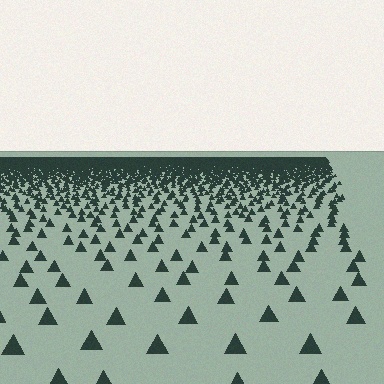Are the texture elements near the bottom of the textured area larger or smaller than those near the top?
Larger. Near the bottom, elements are closer to the viewer and appear at a bigger on-screen size.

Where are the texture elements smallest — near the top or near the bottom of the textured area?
Near the top.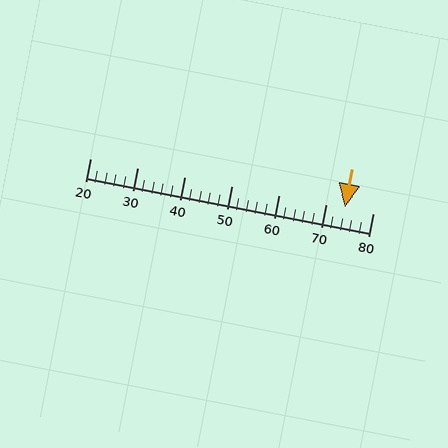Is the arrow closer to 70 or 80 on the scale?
The arrow is closer to 70.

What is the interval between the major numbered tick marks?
The major tick marks are spaced 10 units apart.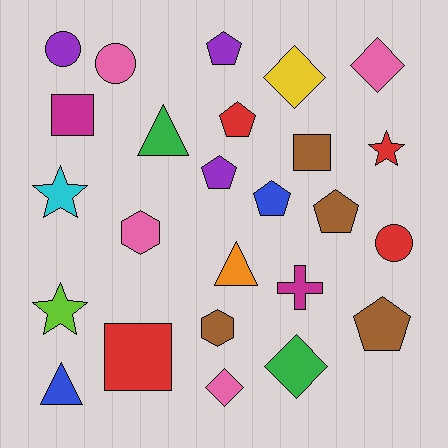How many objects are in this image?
There are 25 objects.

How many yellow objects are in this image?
There is 1 yellow object.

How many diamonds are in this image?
There are 4 diamonds.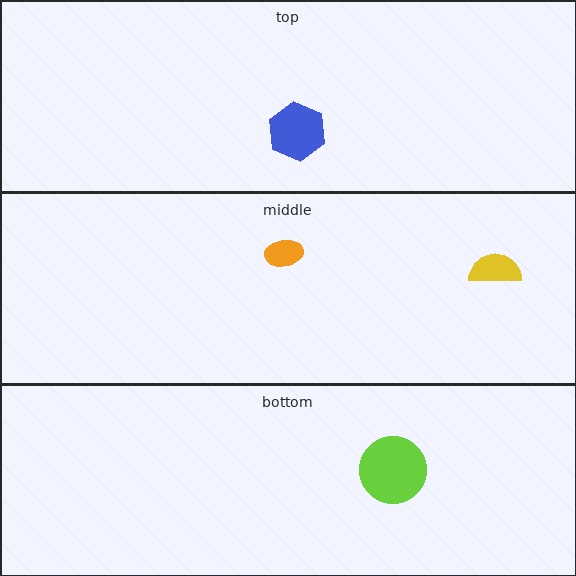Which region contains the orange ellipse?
The middle region.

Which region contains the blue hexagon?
The top region.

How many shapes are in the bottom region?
1.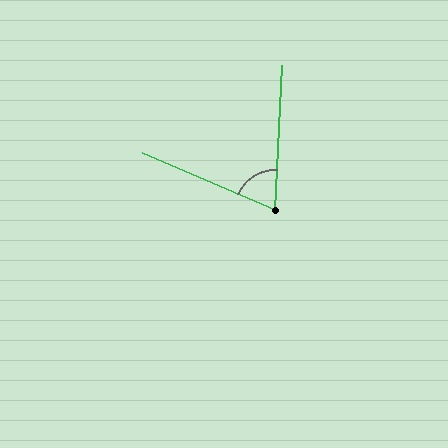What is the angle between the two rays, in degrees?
Approximately 70 degrees.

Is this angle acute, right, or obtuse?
It is acute.